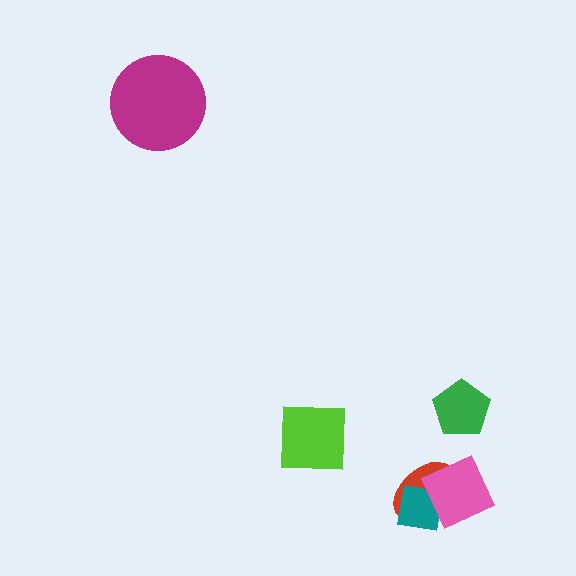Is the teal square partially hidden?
Yes, it is partially covered by another shape.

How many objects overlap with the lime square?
0 objects overlap with the lime square.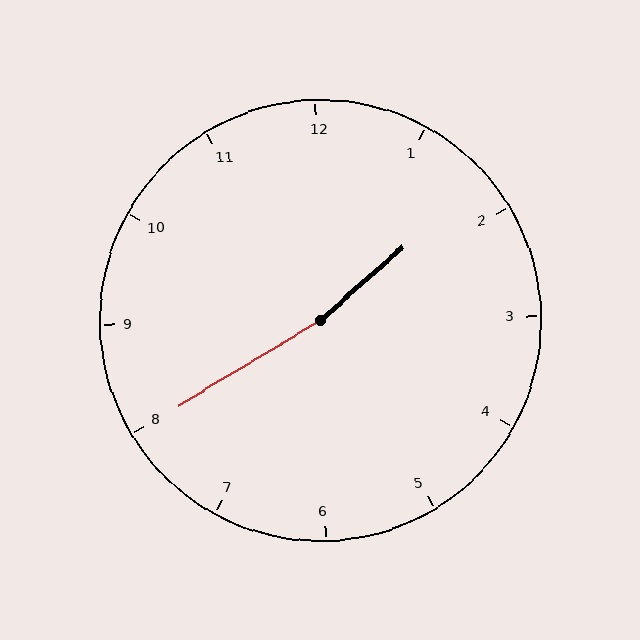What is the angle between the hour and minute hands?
Approximately 170 degrees.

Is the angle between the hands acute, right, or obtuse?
It is obtuse.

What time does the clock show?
1:40.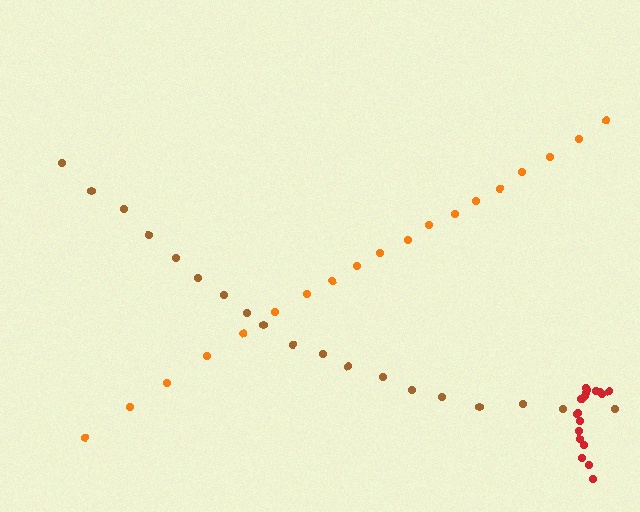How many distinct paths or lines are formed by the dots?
There are 3 distinct paths.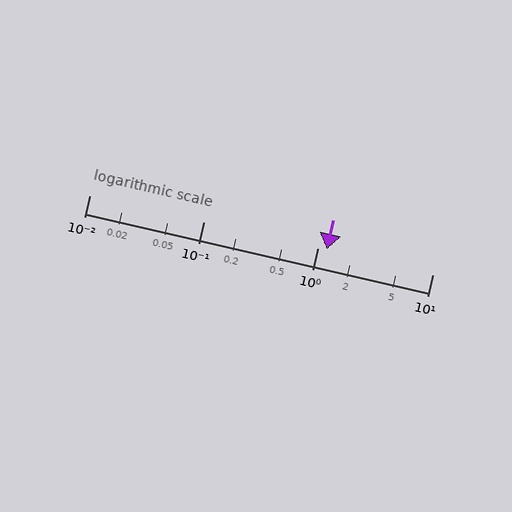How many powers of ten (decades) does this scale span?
The scale spans 3 decades, from 0.01 to 10.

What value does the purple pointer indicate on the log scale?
The pointer indicates approximately 1.2.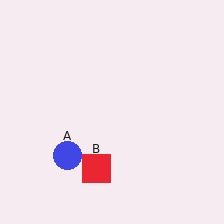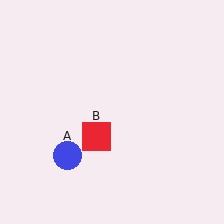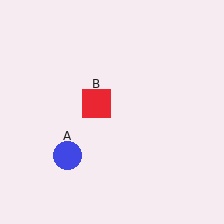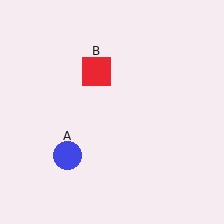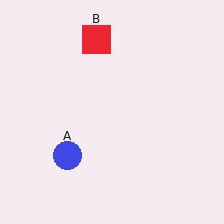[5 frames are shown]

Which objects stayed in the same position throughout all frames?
Blue circle (object A) remained stationary.